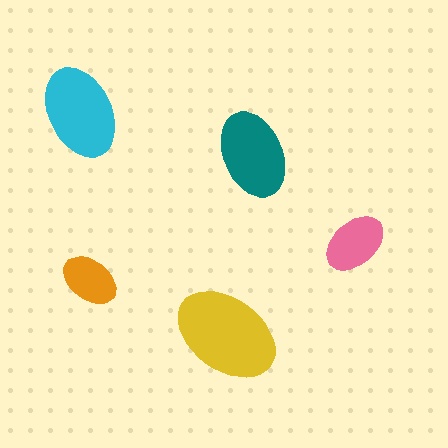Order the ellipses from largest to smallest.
the yellow one, the cyan one, the teal one, the pink one, the orange one.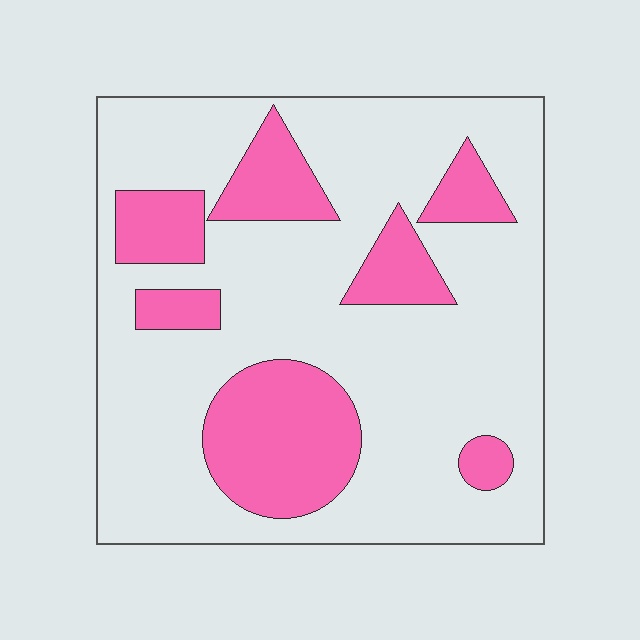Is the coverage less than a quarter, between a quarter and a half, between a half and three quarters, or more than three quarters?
Between a quarter and a half.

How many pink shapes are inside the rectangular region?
7.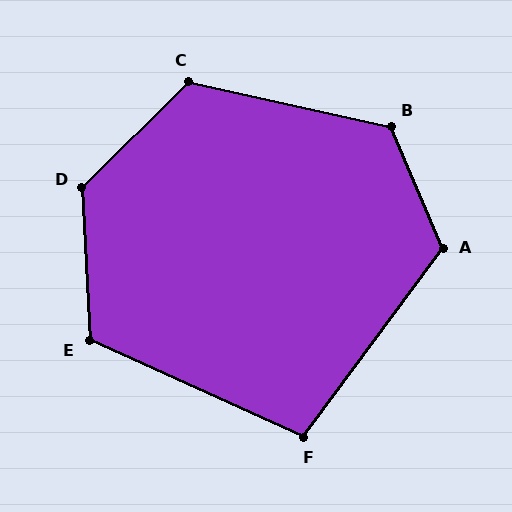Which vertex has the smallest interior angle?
F, at approximately 102 degrees.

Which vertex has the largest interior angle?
D, at approximately 132 degrees.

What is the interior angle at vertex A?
Approximately 120 degrees (obtuse).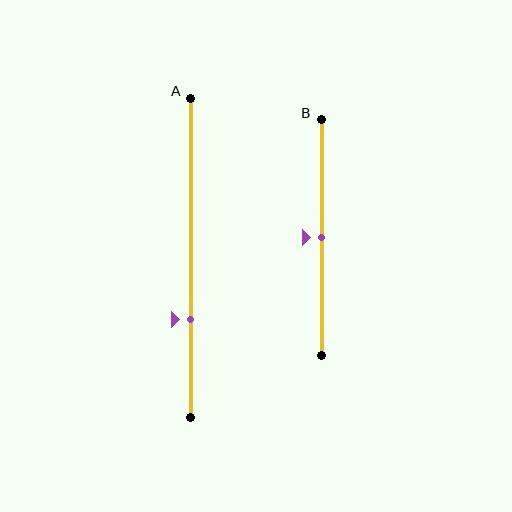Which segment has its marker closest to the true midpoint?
Segment B has its marker closest to the true midpoint.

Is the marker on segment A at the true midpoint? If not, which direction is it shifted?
No, the marker on segment A is shifted downward by about 19% of the segment length.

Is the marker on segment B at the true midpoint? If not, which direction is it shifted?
Yes, the marker on segment B is at the true midpoint.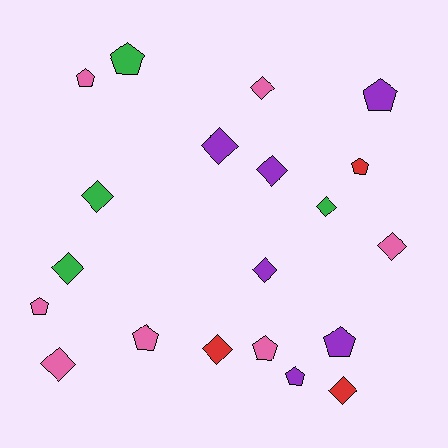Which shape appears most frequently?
Diamond, with 11 objects.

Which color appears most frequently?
Pink, with 7 objects.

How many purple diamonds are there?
There are 3 purple diamonds.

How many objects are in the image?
There are 20 objects.